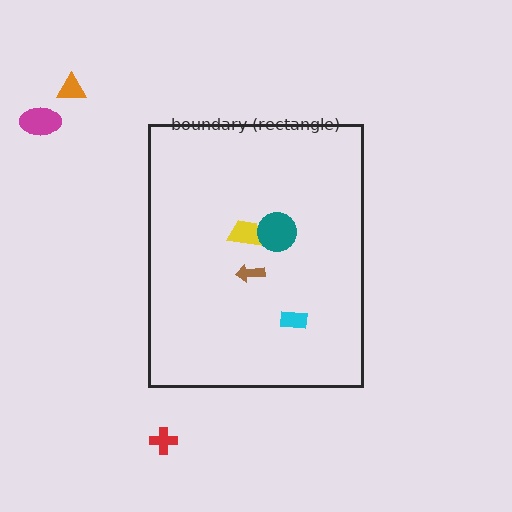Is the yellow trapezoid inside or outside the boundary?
Inside.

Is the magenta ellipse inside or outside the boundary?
Outside.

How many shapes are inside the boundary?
4 inside, 3 outside.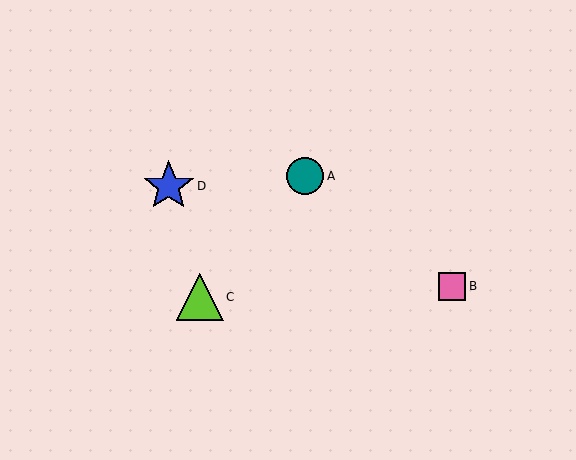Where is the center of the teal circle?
The center of the teal circle is at (305, 176).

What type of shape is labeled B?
Shape B is a pink square.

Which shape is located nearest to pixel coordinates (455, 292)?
The pink square (labeled B) at (452, 286) is nearest to that location.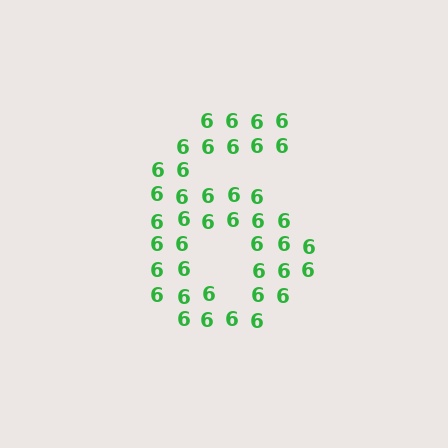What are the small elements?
The small elements are digit 6's.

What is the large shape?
The large shape is the digit 6.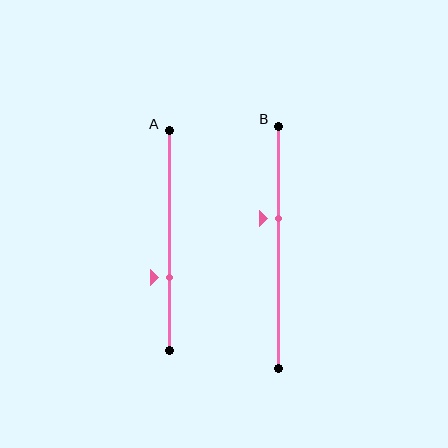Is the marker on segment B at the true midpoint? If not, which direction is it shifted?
No, the marker on segment B is shifted upward by about 12% of the segment length.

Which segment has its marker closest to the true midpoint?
Segment B has its marker closest to the true midpoint.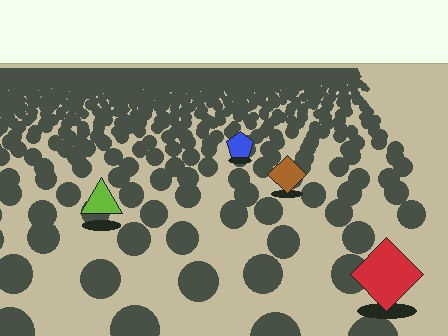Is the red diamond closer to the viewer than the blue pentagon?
Yes. The red diamond is closer — you can tell from the texture gradient: the ground texture is coarser near it.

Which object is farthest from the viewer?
The blue pentagon is farthest from the viewer. It appears smaller and the ground texture around it is denser.